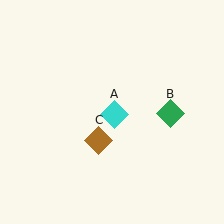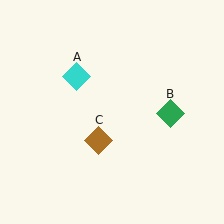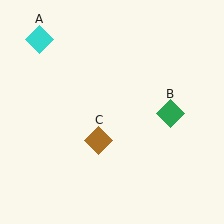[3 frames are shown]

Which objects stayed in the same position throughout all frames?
Green diamond (object B) and brown diamond (object C) remained stationary.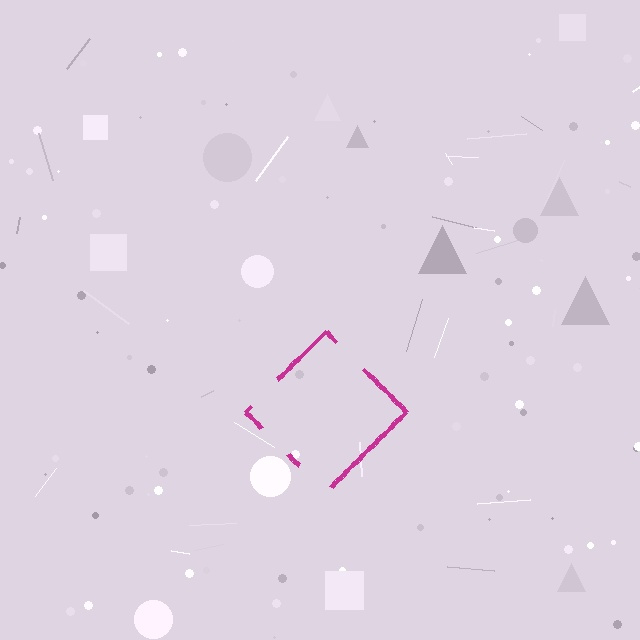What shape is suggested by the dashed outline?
The dashed outline suggests a diamond.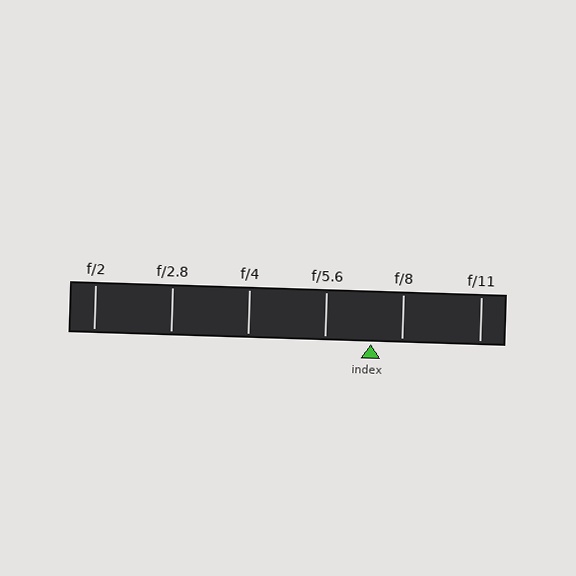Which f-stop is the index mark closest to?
The index mark is closest to f/8.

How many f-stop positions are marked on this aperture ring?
There are 6 f-stop positions marked.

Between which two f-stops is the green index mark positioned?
The index mark is between f/5.6 and f/8.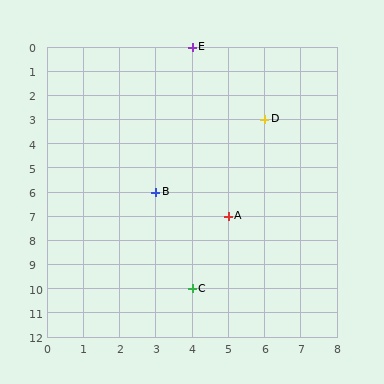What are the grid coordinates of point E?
Point E is at grid coordinates (4, 0).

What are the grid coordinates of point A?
Point A is at grid coordinates (5, 7).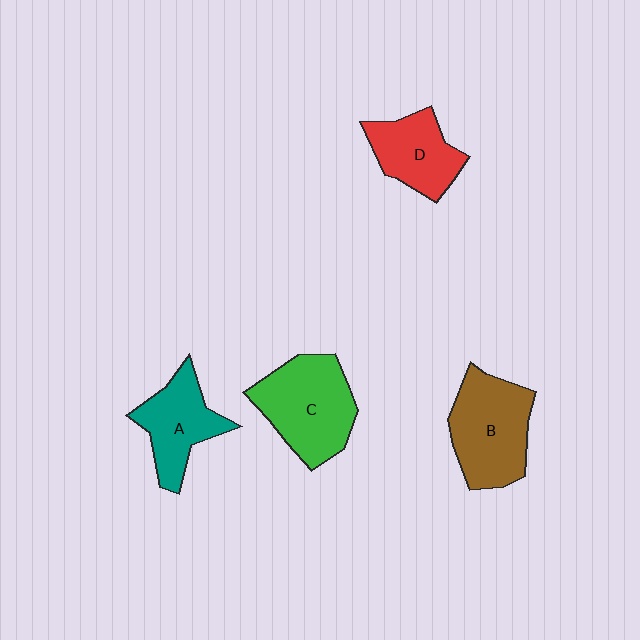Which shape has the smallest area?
Shape D (red).